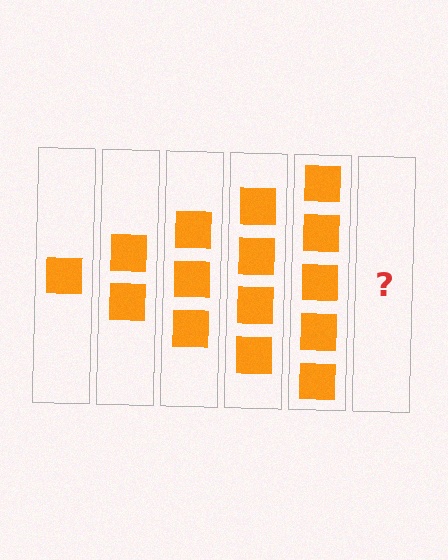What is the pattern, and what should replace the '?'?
The pattern is that each step adds one more square. The '?' should be 6 squares.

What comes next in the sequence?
The next element should be 6 squares.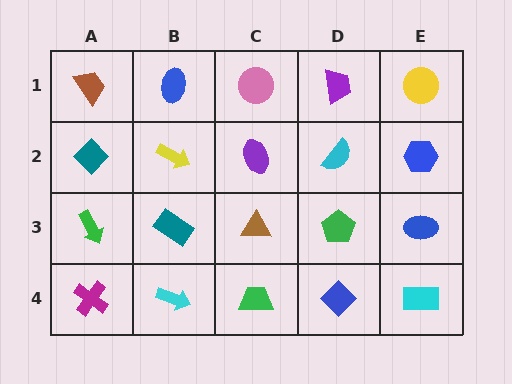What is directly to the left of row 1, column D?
A pink circle.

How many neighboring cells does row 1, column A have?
2.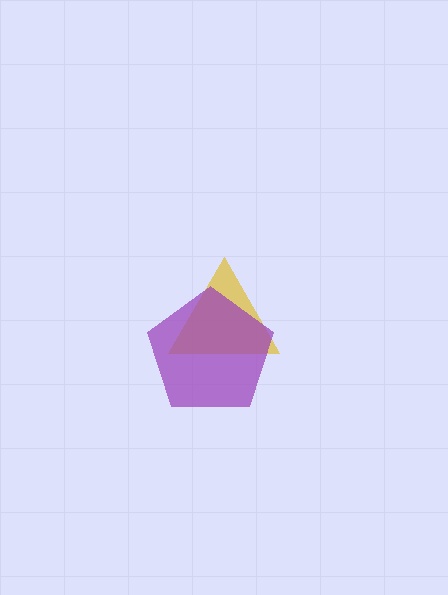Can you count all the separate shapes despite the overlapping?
Yes, there are 2 separate shapes.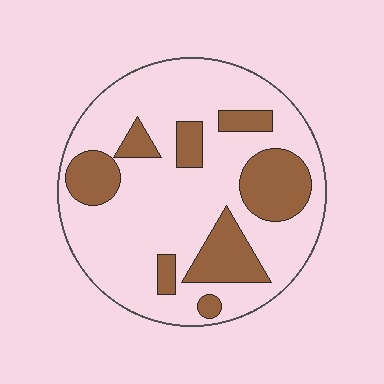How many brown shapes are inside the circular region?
8.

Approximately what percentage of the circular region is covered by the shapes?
Approximately 25%.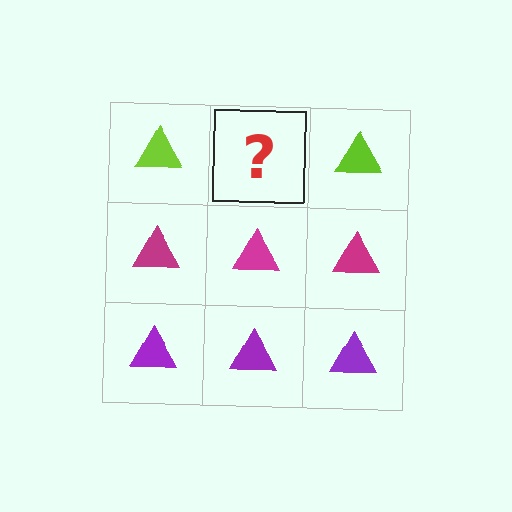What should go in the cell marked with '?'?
The missing cell should contain a lime triangle.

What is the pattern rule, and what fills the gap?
The rule is that each row has a consistent color. The gap should be filled with a lime triangle.